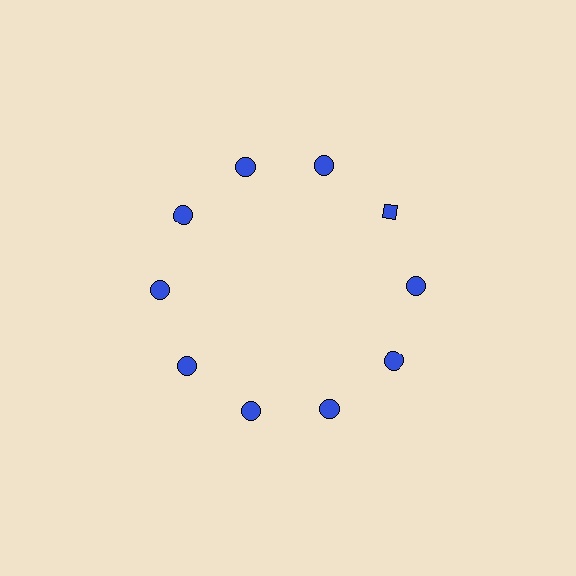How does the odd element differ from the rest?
It has a different shape: diamond instead of circle.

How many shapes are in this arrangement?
There are 10 shapes arranged in a ring pattern.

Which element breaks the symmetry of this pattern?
The blue diamond at roughly the 2 o'clock position breaks the symmetry. All other shapes are blue circles.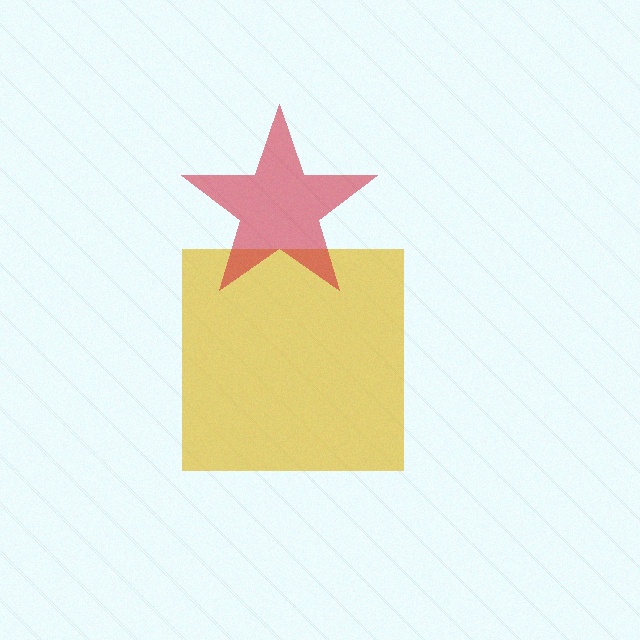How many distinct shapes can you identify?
There are 2 distinct shapes: a yellow square, a red star.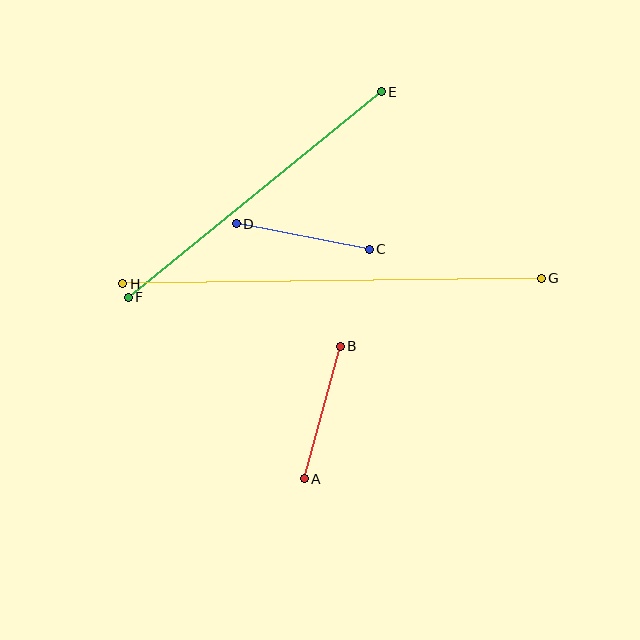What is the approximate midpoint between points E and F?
The midpoint is at approximately (255, 195) pixels.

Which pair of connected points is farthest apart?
Points G and H are farthest apart.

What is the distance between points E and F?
The distance is approximately 326 pixels.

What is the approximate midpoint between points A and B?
The midpoint is at approximately (322, 412) pixels.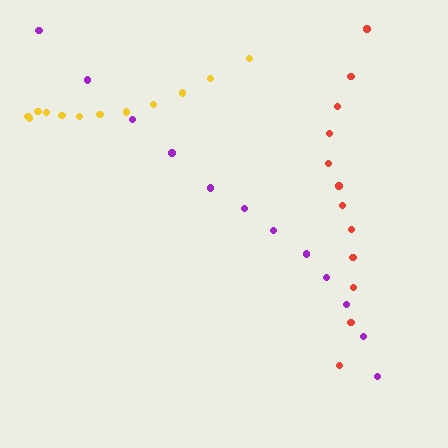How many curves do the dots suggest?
There are 3 distinct paths.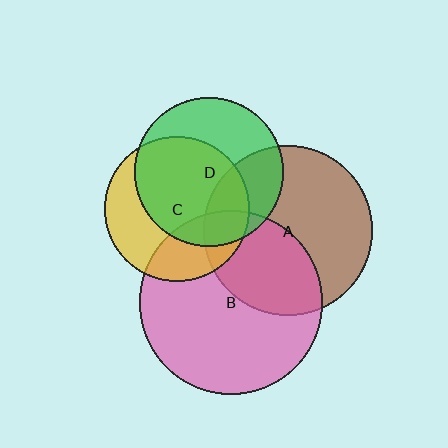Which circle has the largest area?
Circle B (pink).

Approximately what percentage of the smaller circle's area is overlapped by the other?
Approximately 40%.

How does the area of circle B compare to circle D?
Approximately 1.5 times.